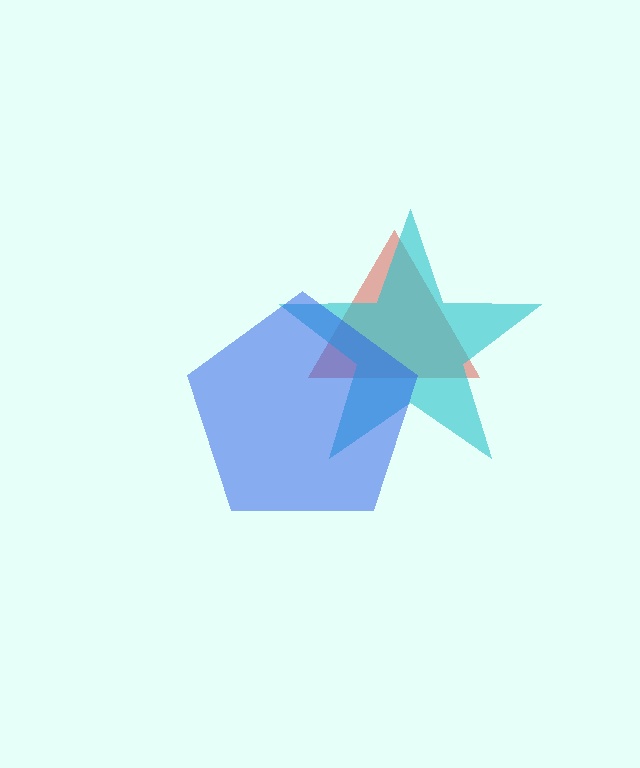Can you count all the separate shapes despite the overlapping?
Yes, there are 3 separate shapes.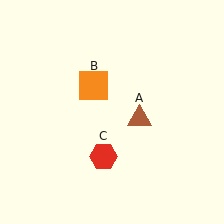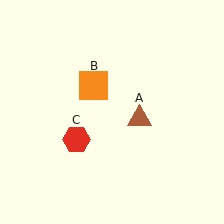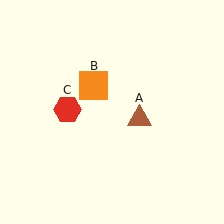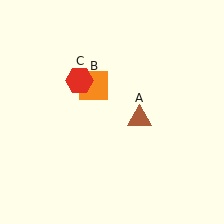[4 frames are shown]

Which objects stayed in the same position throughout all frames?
Brown triangle (object A) and orange square (object B) remained stationary.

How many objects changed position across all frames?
1 object changed position: red hexagon (object C).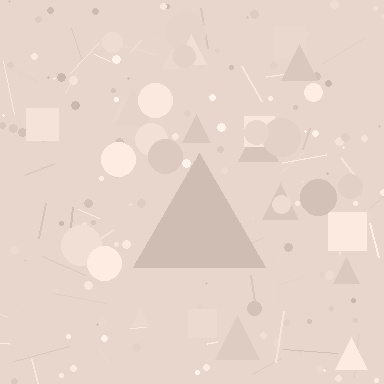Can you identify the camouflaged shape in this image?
The camouflaged shape is a triangle.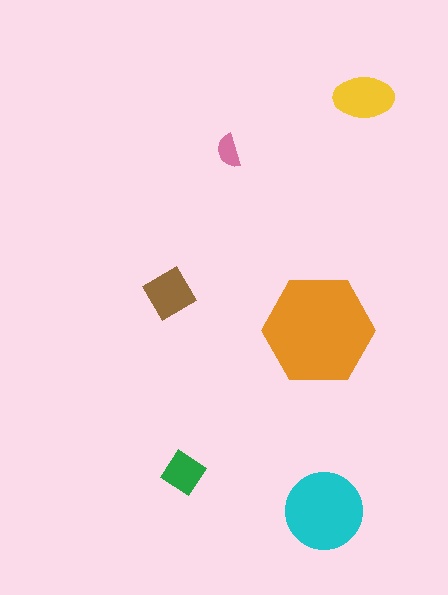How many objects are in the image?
There are 6 objects in the image.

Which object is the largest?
The orange hexagon.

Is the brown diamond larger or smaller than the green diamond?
Larger.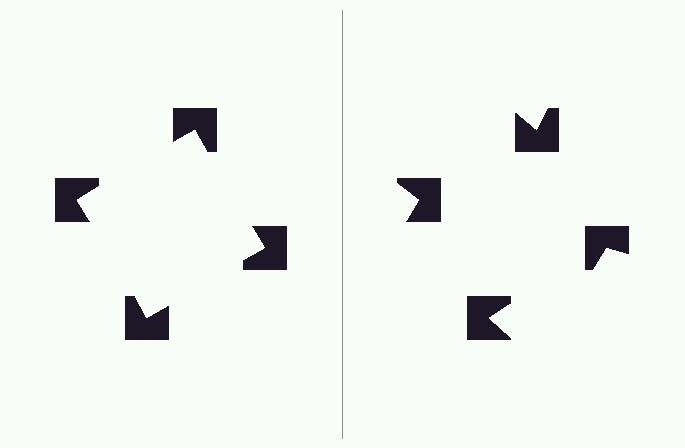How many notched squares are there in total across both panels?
8 — 4 on each side.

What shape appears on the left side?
An illusory square.